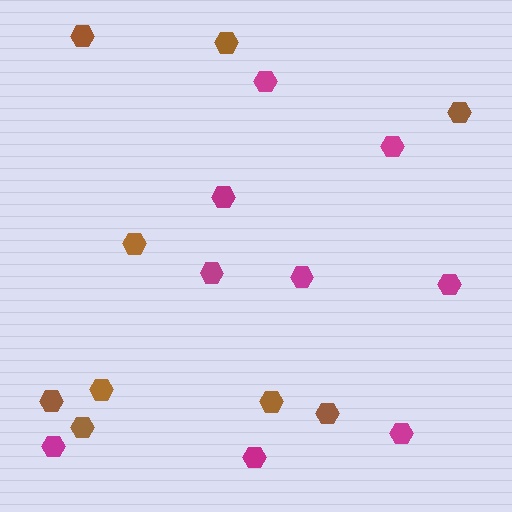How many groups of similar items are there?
There are 2 groups: one group of brown hexagons (9) and one group of magenta hexagons (9).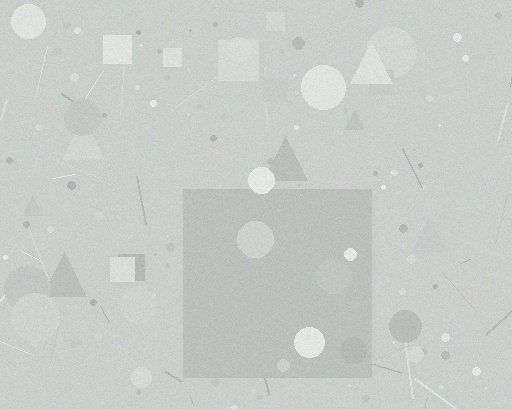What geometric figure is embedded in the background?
A square is embedded in the background.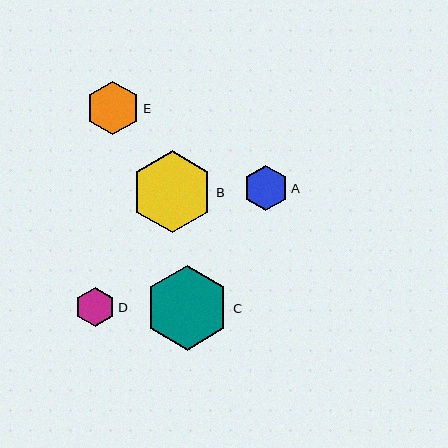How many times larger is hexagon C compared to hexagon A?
Hexagon C is approximately 1.9 times the size of hexagon A.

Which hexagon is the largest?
Hexagon C is the largest with a size of approximately 85 pixels.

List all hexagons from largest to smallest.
From largest to smallest: C, B, E, A, D.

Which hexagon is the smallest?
Hexagon D is the smallest with a size of approximately 40 pixels.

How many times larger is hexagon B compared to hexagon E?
Hexagon B is approximately 1.5 times the size of hexagon E.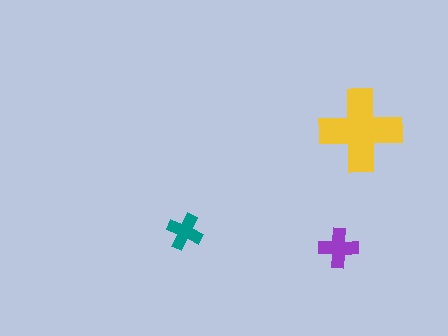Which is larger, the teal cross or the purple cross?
The purple one.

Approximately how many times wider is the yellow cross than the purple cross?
About 2 times wider.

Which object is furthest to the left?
The teal cross is leftmost.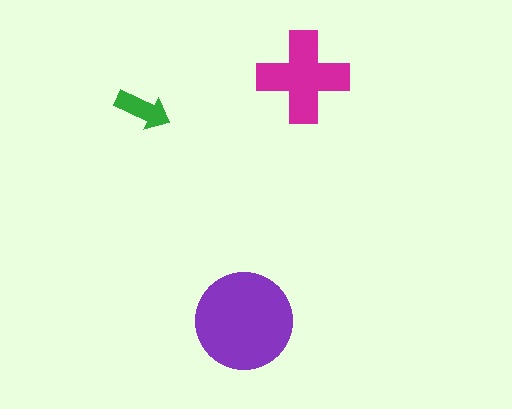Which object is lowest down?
The purple circle is bottommost.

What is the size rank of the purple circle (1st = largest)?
1st.